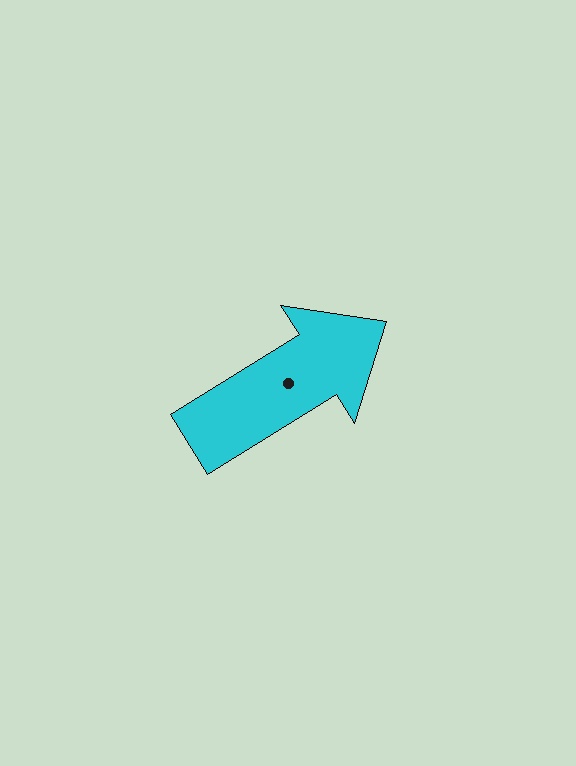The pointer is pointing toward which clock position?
Roughly 2 o'clock.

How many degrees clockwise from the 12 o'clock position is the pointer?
Approximately 58 degrees.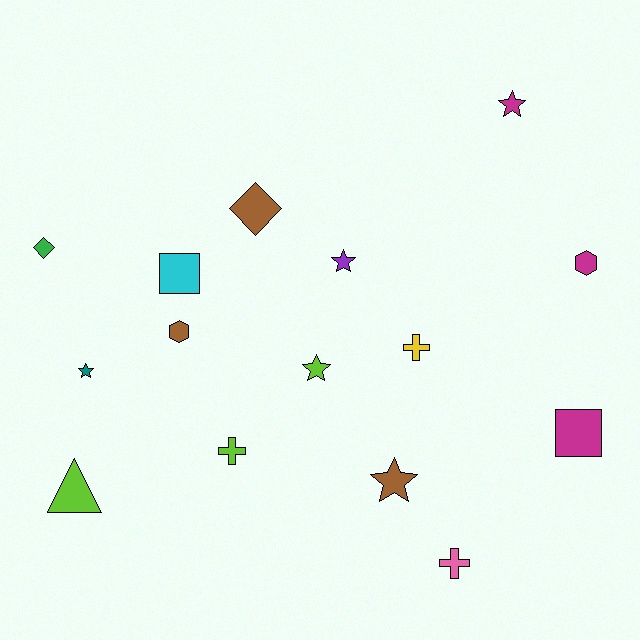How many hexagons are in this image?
There are 2 hexagons.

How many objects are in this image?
There are 15 objects.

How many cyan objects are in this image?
There is 1 cyan object.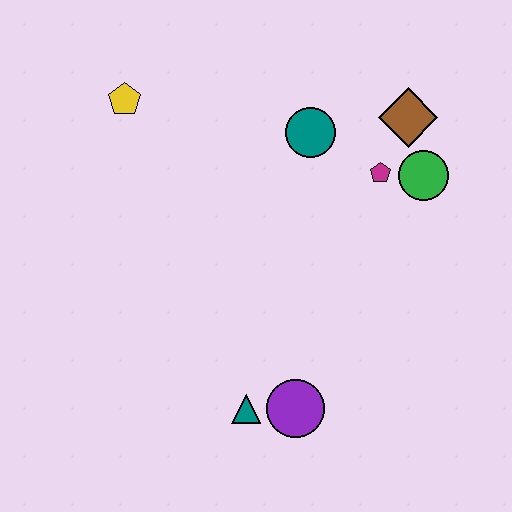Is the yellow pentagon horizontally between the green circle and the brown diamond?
No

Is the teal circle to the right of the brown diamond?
No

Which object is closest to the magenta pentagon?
The green circle is closest to the magenta pentagon.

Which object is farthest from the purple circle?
The yellow pentagon is farthest from the purple circle.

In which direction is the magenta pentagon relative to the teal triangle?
The magenta pentagon is above the teal triangle.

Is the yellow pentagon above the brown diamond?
Yes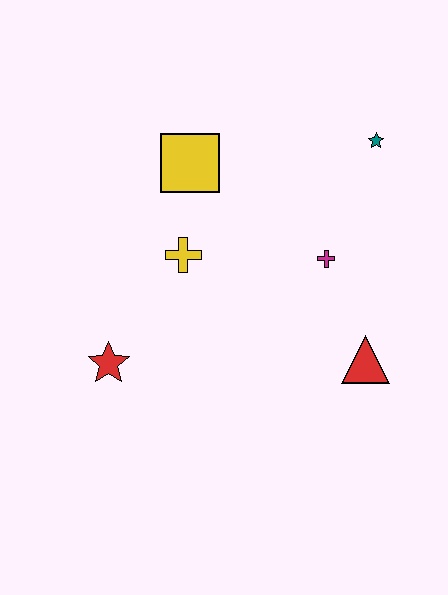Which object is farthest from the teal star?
The red star is farthest from the teal star.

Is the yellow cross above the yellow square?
No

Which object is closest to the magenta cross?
The red triangle is closest to the magenta cross.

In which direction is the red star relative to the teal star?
The red star is to the left of the teal star.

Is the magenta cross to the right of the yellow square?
Yes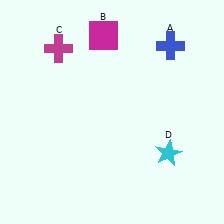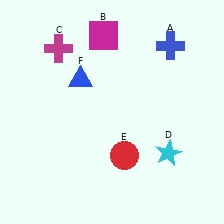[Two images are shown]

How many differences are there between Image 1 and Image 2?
There are 2 differences between the two images.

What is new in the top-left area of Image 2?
A blue triangle (F) was added in the top-left area of Image 2.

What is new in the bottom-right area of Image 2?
A red circle (E) was added in the bottom-right area of Image 2.